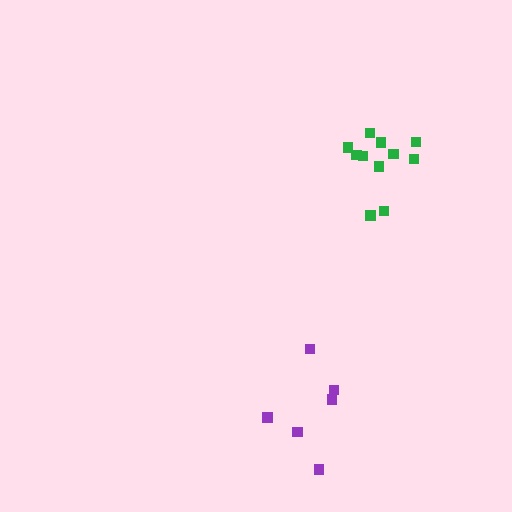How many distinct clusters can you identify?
There are 2 distinct clusters.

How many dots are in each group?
Group 1: 6 dots, Group 2: 11 dots (17 total).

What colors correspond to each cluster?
The clusters are colored: purple, green.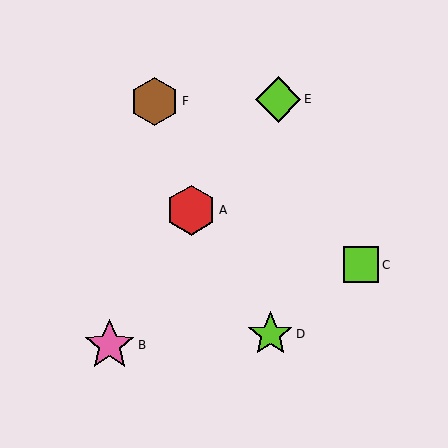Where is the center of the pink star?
The center of the pink star is at (109, 345).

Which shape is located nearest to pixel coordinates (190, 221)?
The red hexagon (labeled A) at (191, 210) is nearest to that location.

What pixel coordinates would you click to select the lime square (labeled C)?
Click at (361, 265) to select the lime square C.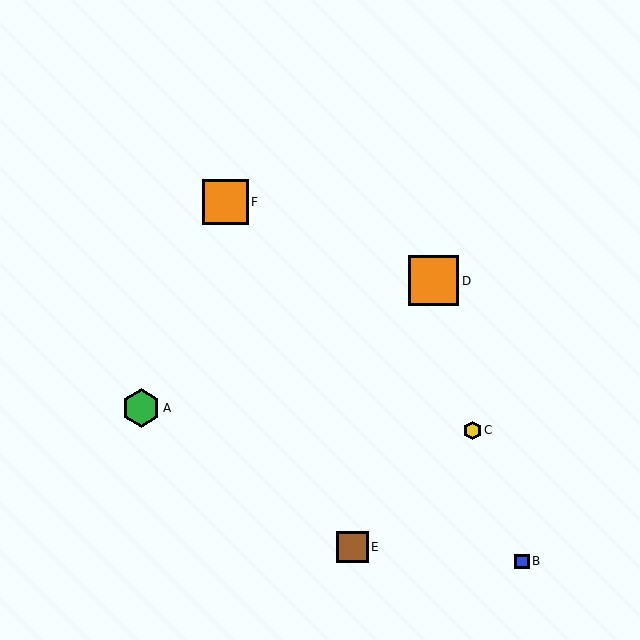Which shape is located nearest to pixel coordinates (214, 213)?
The orange square (labeled F) at (225, 202) is nearest to that location.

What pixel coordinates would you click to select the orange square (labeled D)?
Click at (434, 281) to select the orange square D.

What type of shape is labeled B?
Shape B is a blue square.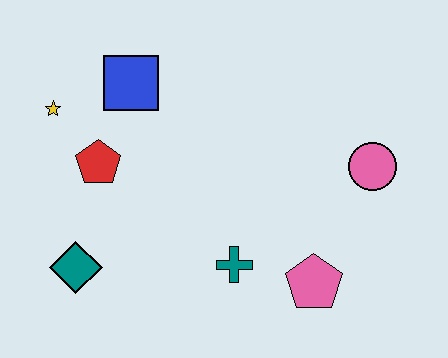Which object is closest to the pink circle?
The pink pentagon is closest to the pink circle.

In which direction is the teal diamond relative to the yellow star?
The teal diamond is below the yellow star.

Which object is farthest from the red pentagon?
The pink circle is farthest from the red pentagon.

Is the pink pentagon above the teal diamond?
No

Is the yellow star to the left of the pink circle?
Yes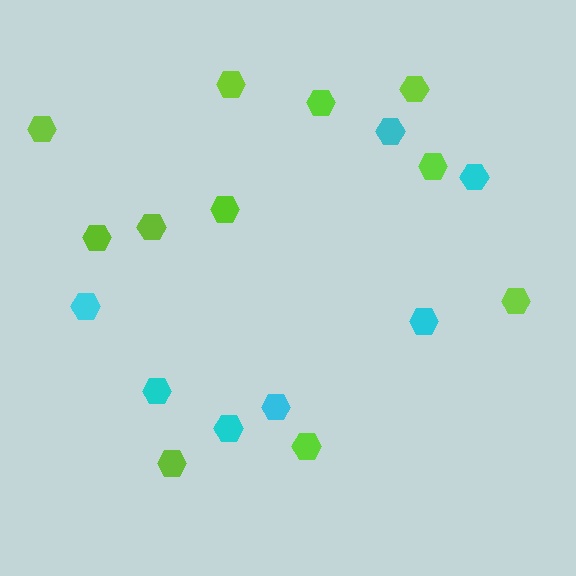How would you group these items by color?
There are 2 groups: one group of cyan hexagons (7) and one group of lime hexagons (11).